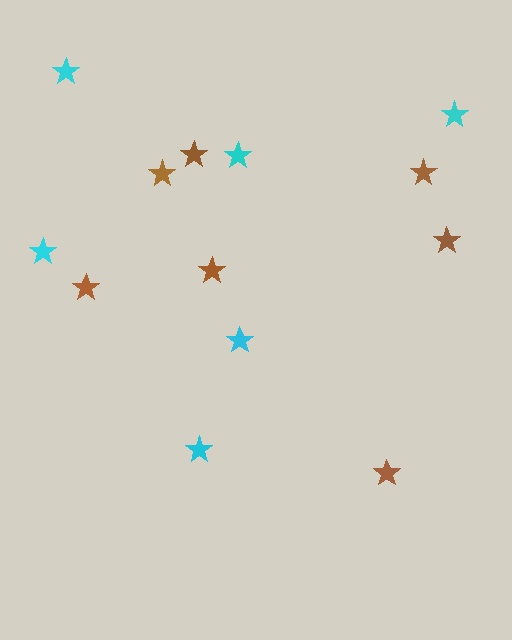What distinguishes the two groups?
There are 2 groups: one group of brown stars (7) and one group of cyan stars (6).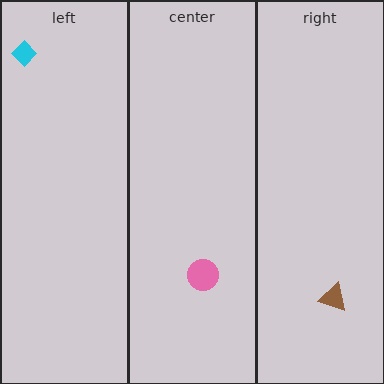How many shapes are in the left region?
1.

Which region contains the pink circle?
The center region.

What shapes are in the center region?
The pink circle.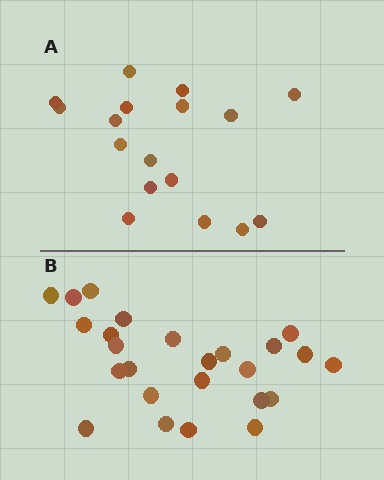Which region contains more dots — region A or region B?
Region B (the bottom region) has more dots.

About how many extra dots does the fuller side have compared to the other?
Region B has roughly 8 or so more dots than region A.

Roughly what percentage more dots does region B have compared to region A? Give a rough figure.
About 45% more.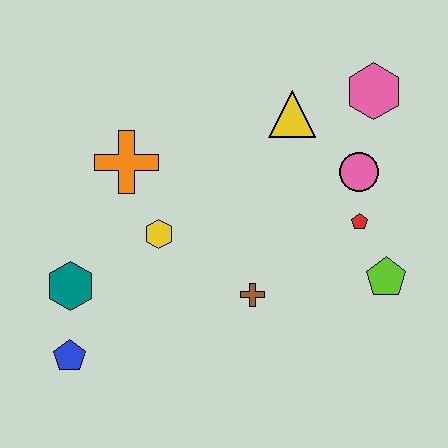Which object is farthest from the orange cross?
The lime pentagon is farthest from the orange cross.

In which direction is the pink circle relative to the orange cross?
The pink circle is to the right of the orange cross.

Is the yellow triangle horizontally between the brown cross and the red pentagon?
Yes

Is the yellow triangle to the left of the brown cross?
No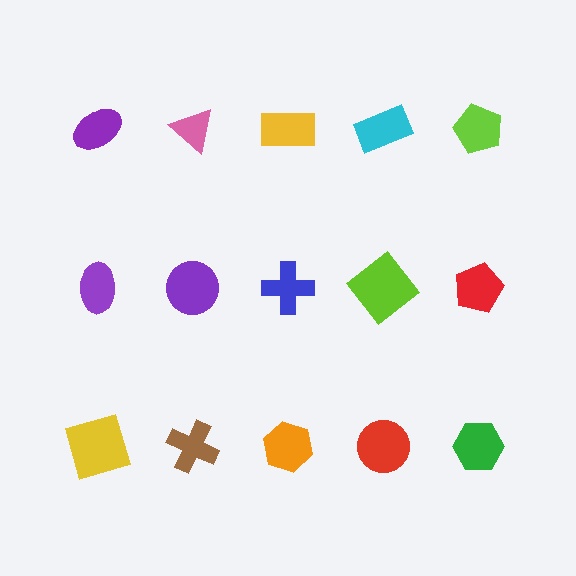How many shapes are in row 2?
5 shapes.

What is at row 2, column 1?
A purple ellipse.